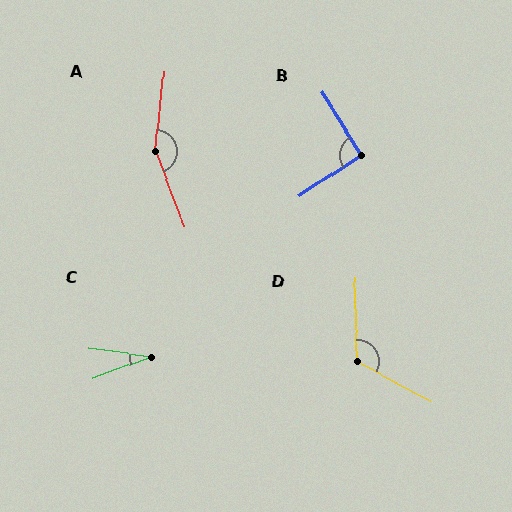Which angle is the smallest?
C, at approximately 27 degrees.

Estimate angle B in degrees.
Approximately 91 degrees.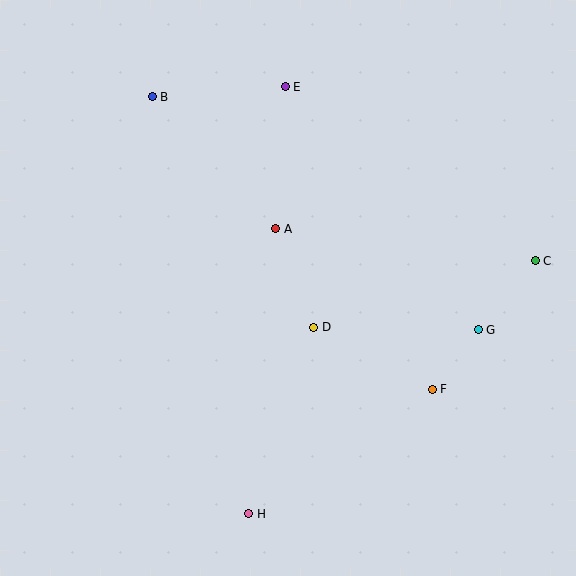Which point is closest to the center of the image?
Point D at (314, 327) is closest to the center.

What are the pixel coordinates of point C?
Point C is at (535, 261).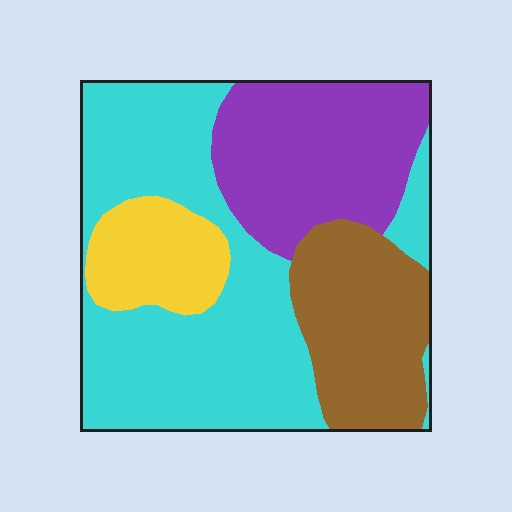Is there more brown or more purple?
Purple.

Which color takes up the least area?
Yellow, at roughly 10%.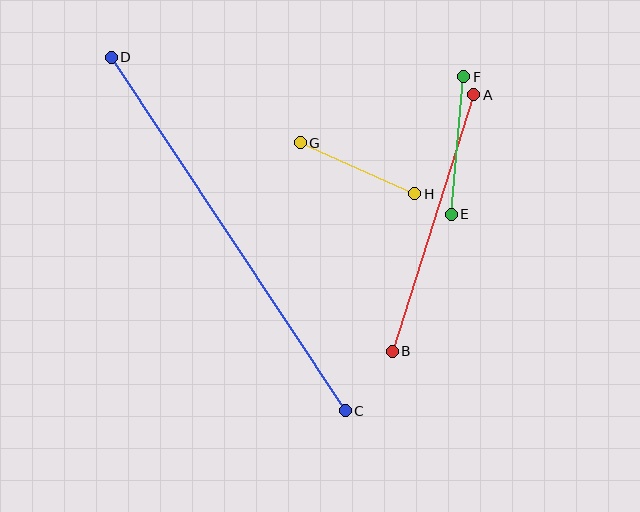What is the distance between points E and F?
The distance is approximately 138 pixels.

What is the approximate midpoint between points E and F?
The midpoint is at approximately (458, 145) pixels.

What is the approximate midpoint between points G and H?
The midpoint is at approximately (358, 168) pixels.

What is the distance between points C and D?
The distance is approximately 424 pixels.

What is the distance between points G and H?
The distance is approximately 125 pixels.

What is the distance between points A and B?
The distance is approximately 269 pixels.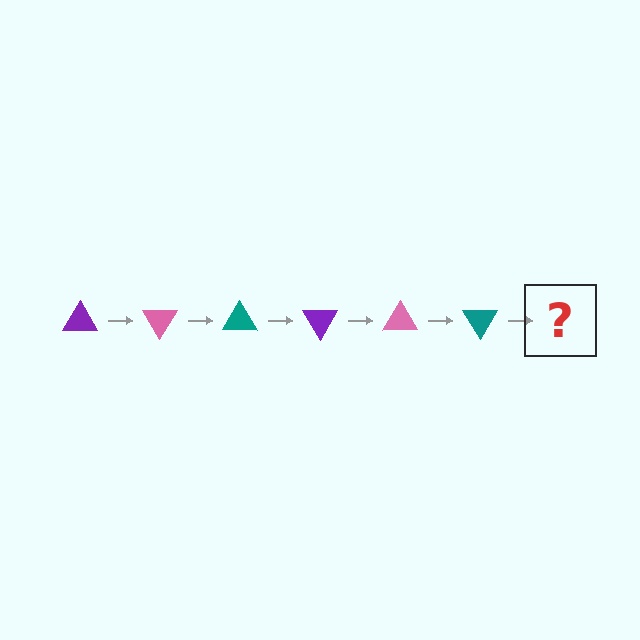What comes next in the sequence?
The next element should be a purple triangle, rotated 360 degrees from the start.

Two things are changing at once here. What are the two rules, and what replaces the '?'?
The two rules are that it rotates 60 degrees each step and the color cycles through purple, pink, and teal. The '?' should be a purple triangle, rotated 360 degrees from the start.